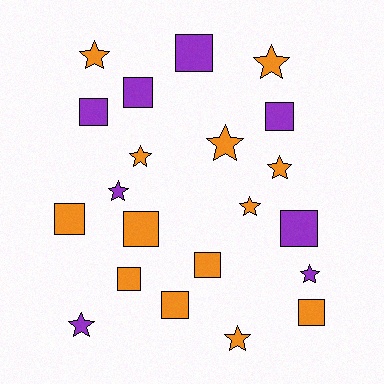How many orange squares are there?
There are 6 orange squares.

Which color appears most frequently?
Orange, with 13 objects.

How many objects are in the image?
There are 21 objects.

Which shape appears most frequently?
Square, with 11 objects.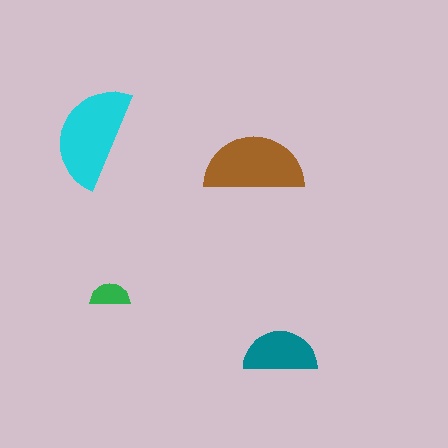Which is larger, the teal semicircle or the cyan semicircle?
The cyan one.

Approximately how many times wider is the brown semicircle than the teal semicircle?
About 1.5 times wider.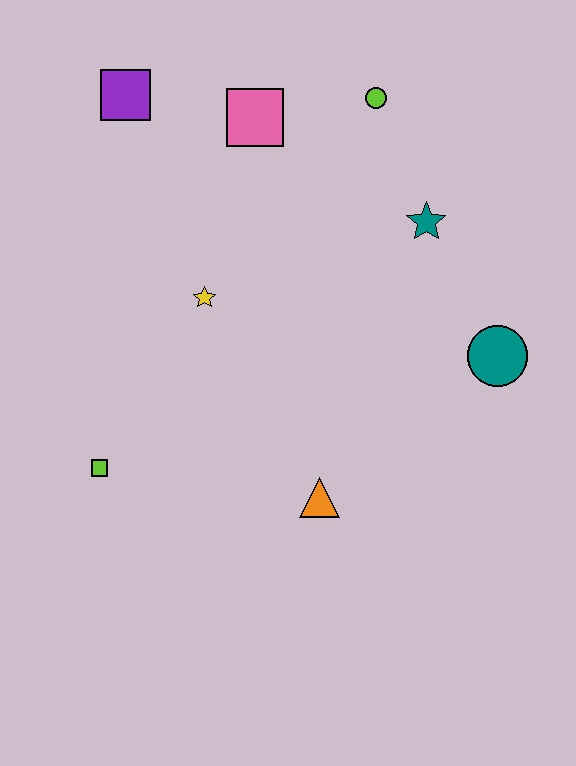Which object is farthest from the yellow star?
The teal circle is farthest from the yellow star.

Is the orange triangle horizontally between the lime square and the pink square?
No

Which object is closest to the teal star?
The lime circle is closest to the teal star.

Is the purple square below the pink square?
No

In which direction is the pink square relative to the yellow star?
The pink square is above the yellow star.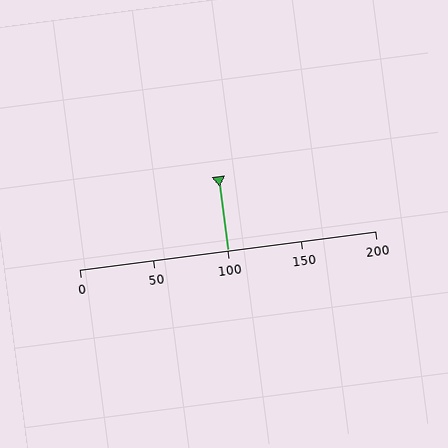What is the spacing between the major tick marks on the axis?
The major ticks are spaced 50 apart.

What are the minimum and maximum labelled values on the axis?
The axis runs from 0 to 200.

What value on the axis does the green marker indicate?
The marker indicates approximately 100.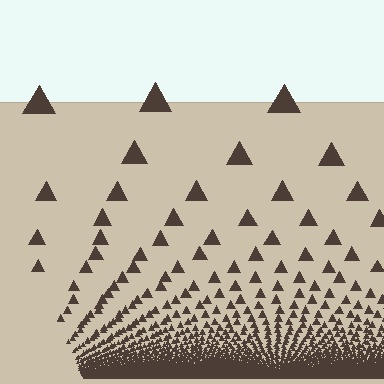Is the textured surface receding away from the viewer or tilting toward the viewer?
The surface appears to tilt toward the viewer. Texture elements get larger and sparser toward the top.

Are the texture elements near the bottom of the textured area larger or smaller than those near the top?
Smaller. The gradient is inverted — elements near the bottom are smaller and denser.